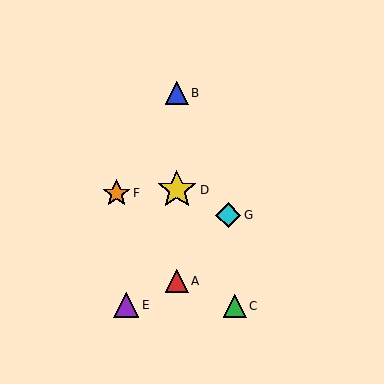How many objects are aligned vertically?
3 objects (A, B, D) are aligned vertically.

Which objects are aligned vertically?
Objects A, B, D are aligned vertically.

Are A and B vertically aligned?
Yes, both are at x≈177.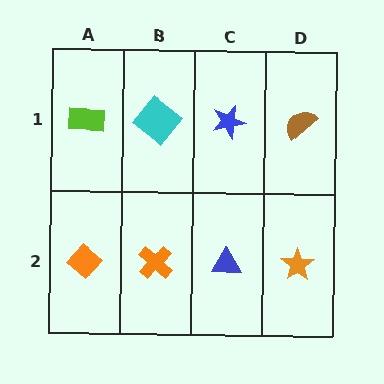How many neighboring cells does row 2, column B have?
3.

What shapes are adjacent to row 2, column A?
A lime rectangle (row 1, column A), an orange cross (row 2, column B).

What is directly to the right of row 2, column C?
An orange star.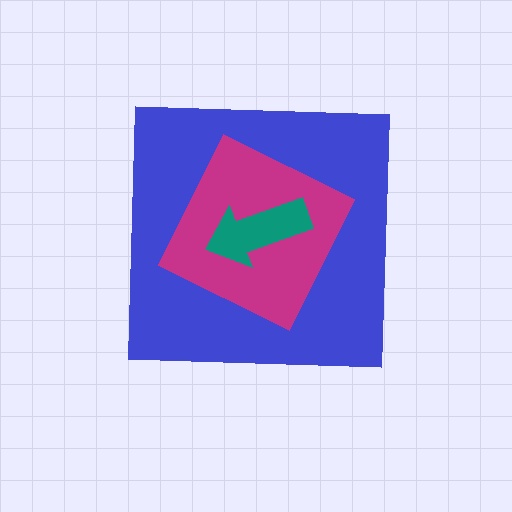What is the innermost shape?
The teal arrow.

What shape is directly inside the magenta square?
The teal arrow.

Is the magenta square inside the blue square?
Yes.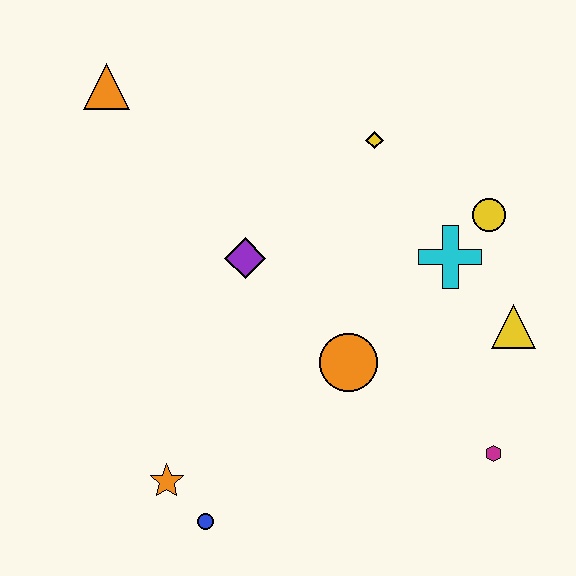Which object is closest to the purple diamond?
The orange circle is closest to the purple diamond.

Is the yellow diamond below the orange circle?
No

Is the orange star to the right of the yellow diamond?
No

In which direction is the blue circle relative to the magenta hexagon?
The blue circle is to the left of the magenta hexagon.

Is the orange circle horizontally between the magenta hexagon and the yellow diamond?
No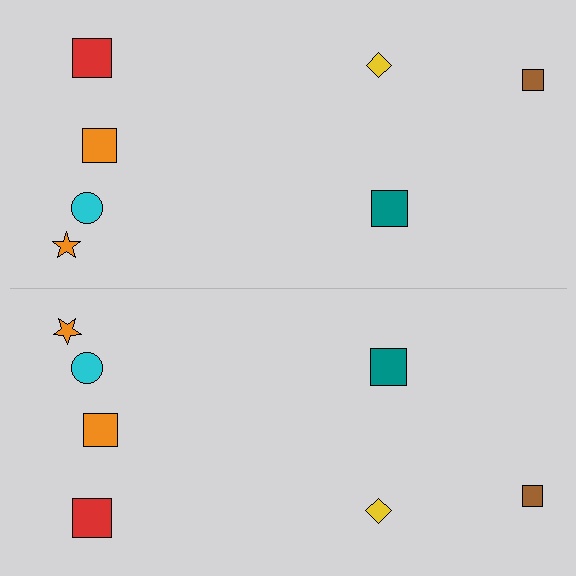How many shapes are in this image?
There are 14 shapes in this image.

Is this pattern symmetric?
Yes, this pattern has bilateral (reflection) symmetry.